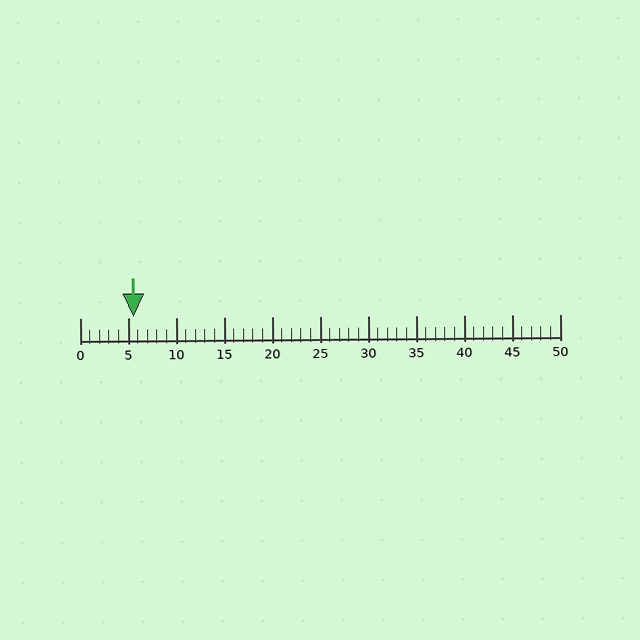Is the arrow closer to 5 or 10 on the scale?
The arrow is closer to 5.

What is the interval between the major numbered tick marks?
The major tick marks are spaced 5 units apart.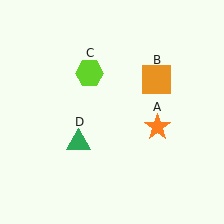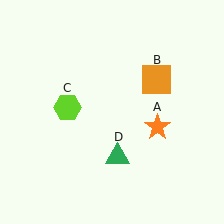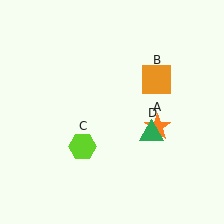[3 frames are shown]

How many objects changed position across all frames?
2 objects changed position: lime hexagon (object C), green triangle (object D).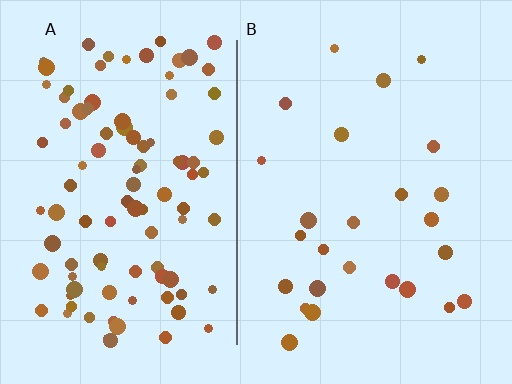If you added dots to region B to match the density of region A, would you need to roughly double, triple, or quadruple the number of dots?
Approximately quadruple.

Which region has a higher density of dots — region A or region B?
A (the left).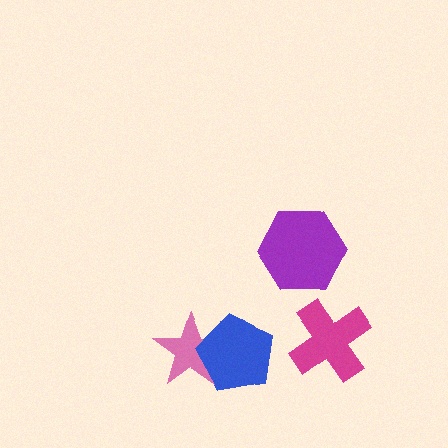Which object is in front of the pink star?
The blue pentagon is in front of the pink star.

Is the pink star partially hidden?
Yes, it is partially covered by another shape.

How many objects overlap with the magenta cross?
0 objects overlap with the magenta cross.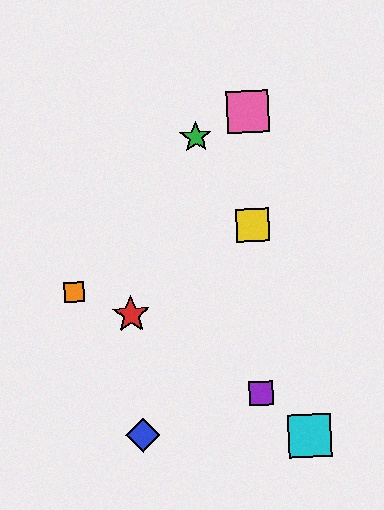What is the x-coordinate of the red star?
The red star is at x≈131.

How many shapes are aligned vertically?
3 shapes (the yellow square, the purple square, the pink square) are aligned vertically.